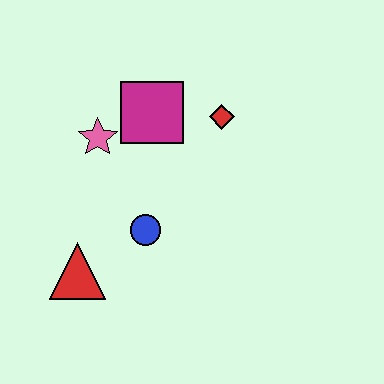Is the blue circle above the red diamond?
No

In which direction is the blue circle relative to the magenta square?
The blue circle is below the magenta square.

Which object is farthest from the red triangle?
The red diamond is farthest from the red triangle.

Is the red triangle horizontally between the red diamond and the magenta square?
No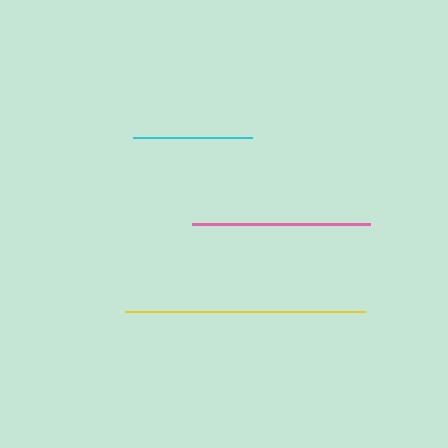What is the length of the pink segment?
The pink segment is approximately 178 pixels long.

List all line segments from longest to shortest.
From longest to shortest: yellow, pink, cyan.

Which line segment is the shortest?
The cyan line is the shortest at approximately 120 pixels.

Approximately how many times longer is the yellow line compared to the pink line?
The yellow line is approximately 1.3 times the length of the pink line.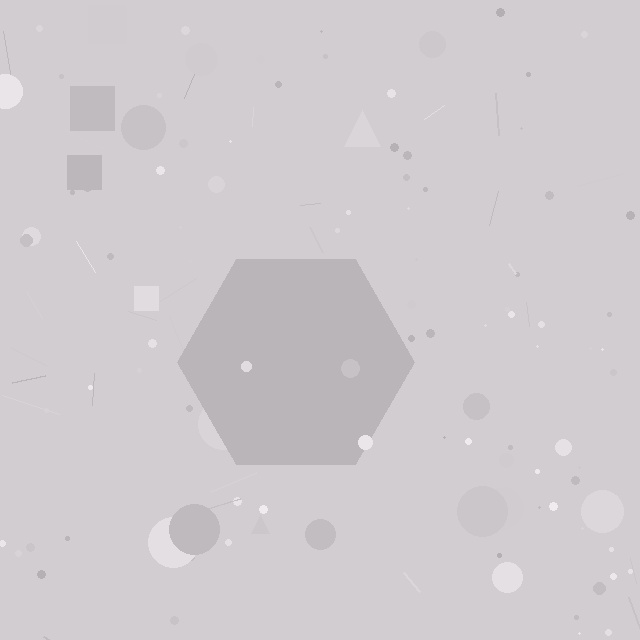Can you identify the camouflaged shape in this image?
The camouflaged shape is a hexagon.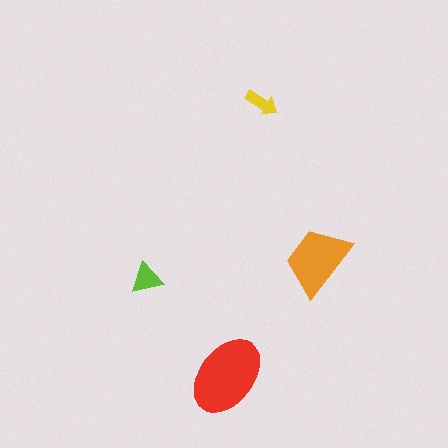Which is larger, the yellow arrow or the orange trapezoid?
The orange trapezoid.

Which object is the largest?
The red ellipse.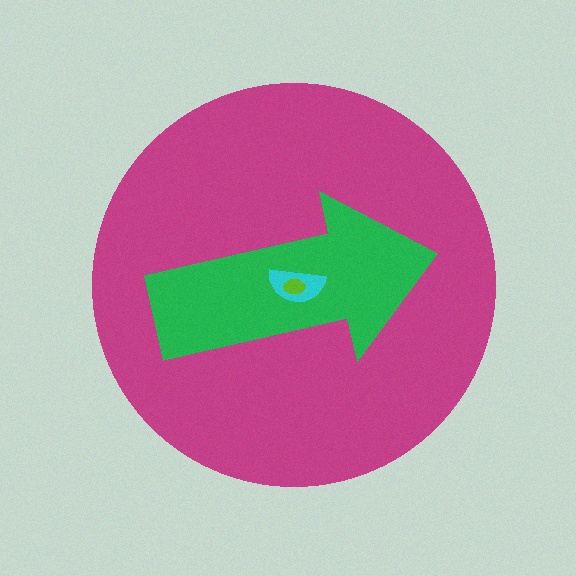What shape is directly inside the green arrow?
The cyan semicircle.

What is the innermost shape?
The lime ellipse.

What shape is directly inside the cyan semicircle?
The lime ellipse.